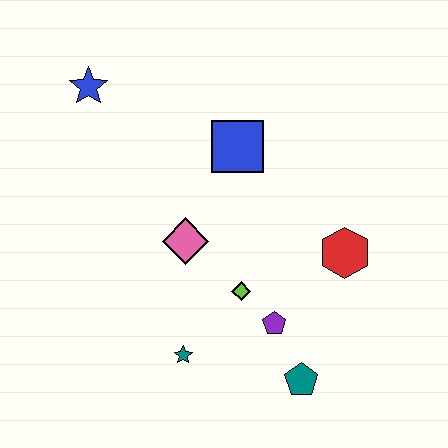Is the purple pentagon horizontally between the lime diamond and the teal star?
No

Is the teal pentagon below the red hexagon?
Yes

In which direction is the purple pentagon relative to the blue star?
The purple pentagon is below the blue star.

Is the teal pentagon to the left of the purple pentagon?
No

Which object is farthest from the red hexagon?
The blue star is farthest from the red hexagon.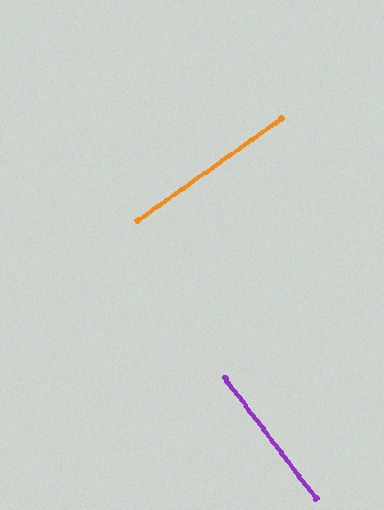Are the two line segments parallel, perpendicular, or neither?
Perpendicular — they meet at approximately 88°.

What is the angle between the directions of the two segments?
Approximately 88 degrees.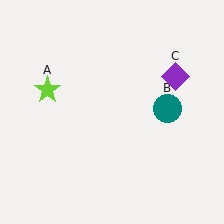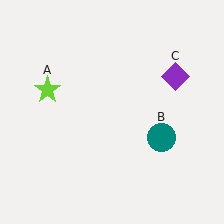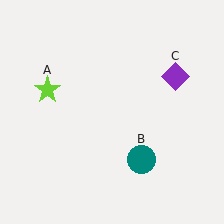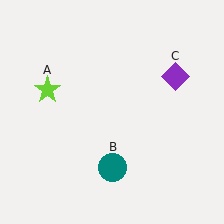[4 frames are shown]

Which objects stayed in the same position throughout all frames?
Lime star (object A) and purple diamond (object C) remained stationary.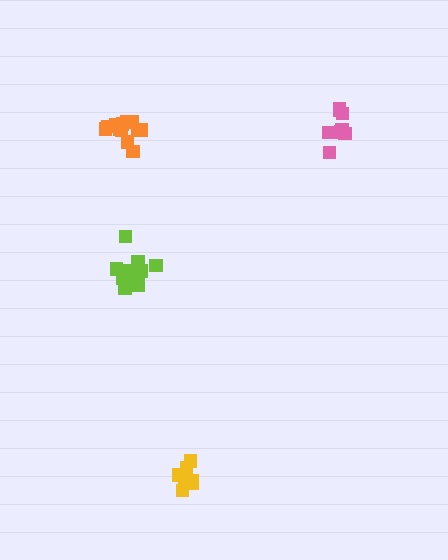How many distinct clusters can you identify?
There are 4 distinct clusters.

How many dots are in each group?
Group 1: 7 dots, Group 2: 12 dots, Group 3: 8 dots, Group 4: 12 dots (39 total).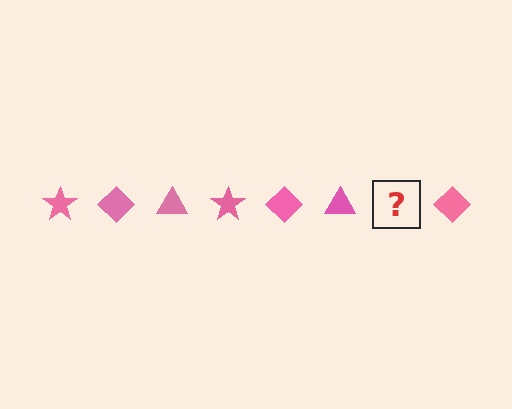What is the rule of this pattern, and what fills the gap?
The rule is that the pattern cycles through star, diamond, triangle shapes in pink. The gap should be filled with a pink star.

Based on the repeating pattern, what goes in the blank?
The blank should be a pink star.